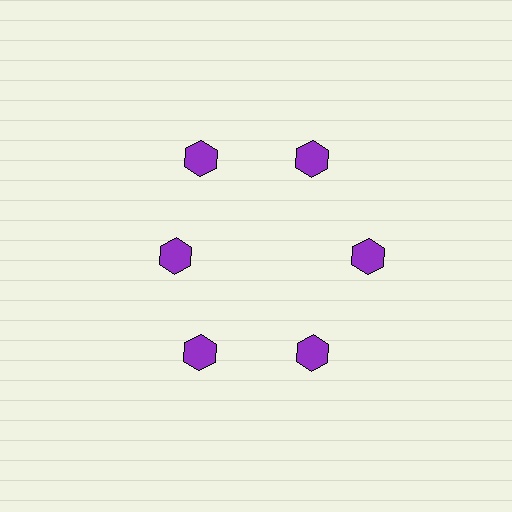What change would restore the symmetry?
The symmetry would be restored by moving it outward, back onto the ring so that all 6 hexagons sit at equal angles and equal distance from the center.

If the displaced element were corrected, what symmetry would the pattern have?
It would have 6-fold rotational symmetry — the pattern would map onto itself every 60 degrees.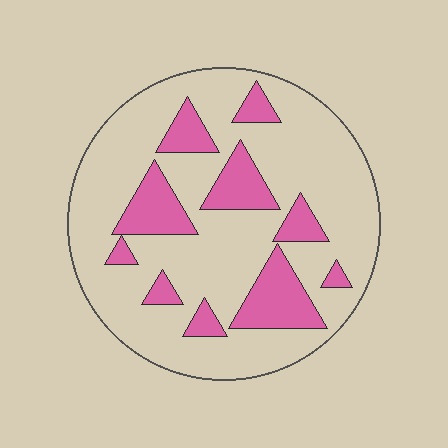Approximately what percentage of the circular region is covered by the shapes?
Approximately 25%.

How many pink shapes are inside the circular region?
10.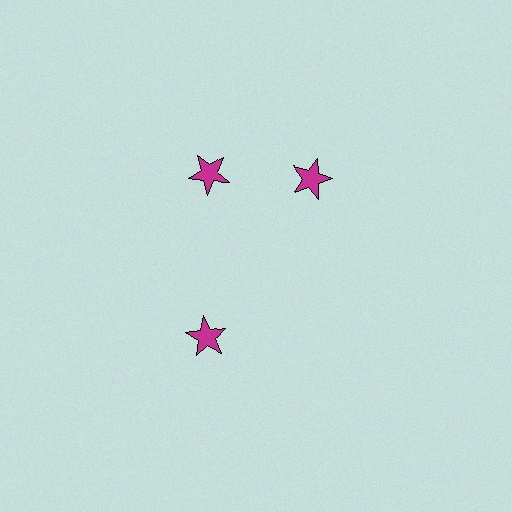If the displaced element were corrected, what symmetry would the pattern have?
It would have 3-fold rotational symmetry — the pattern would map onto itself every 120 degrees.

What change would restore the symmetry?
The symmetry would be restored by rotating it back into even spacing with its neighbors so that all 3 stars sit at equal angles and equal distance from the center.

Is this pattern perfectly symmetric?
No. The 3 magenta stars are arranged in a ring, but one element near the 3 o'clock position is rotated out of alignment along the ring, breaking the 3-fold rotational symmetry.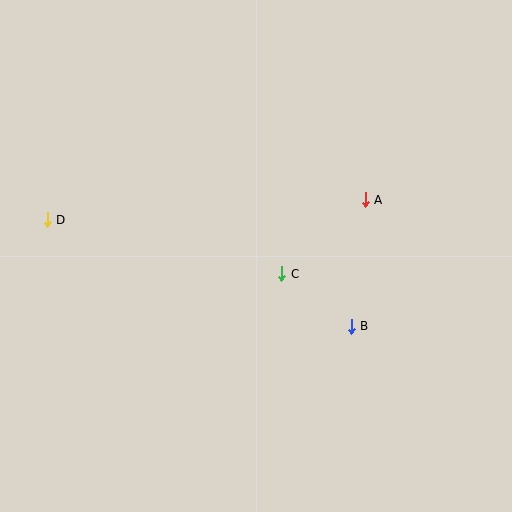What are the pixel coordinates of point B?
Point B is at (351, 326).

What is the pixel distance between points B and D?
The distance between B and D is 322 pixels.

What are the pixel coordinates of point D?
Point D is at (47, 220).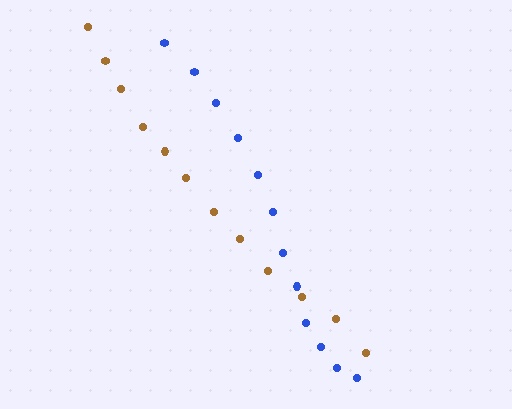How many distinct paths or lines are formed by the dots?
There are 2 distinct paths.